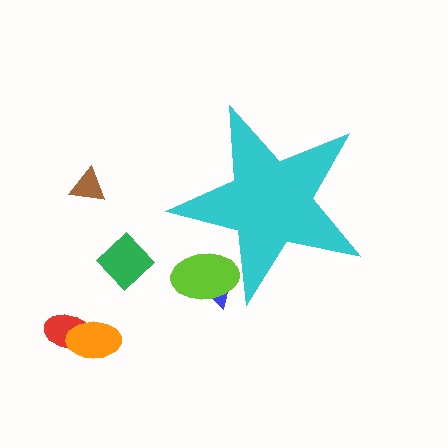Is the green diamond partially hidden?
No, the green diamond is fully visible.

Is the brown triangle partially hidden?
No, the brown triangle is fully visible.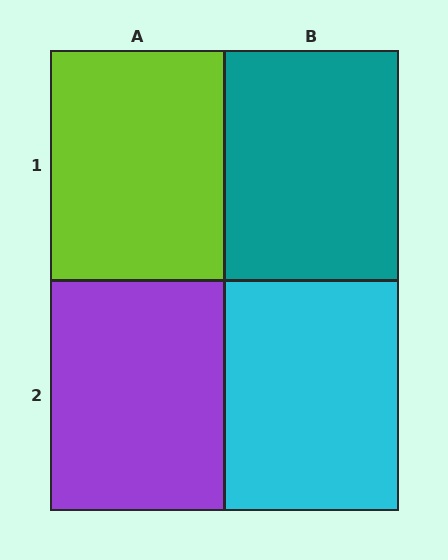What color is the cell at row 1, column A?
Lime.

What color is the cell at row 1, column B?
Teal.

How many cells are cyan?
1 cell is cyan.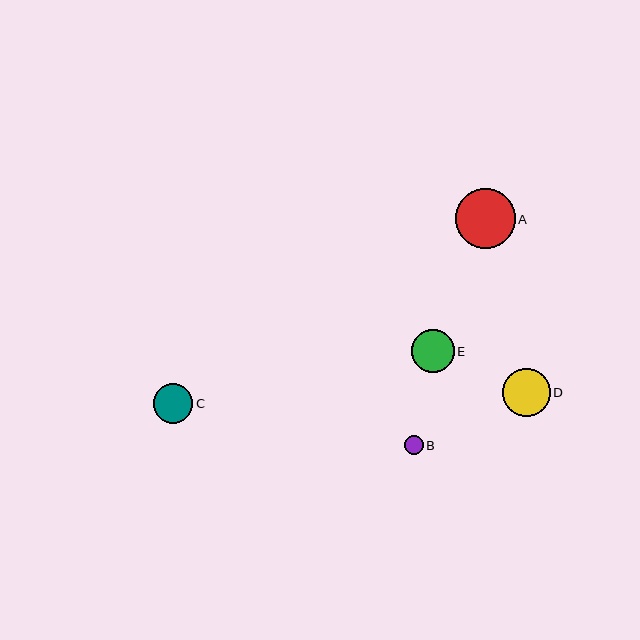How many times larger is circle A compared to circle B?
Circle A is approximately 3.2 times the size of circle B.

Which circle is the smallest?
Circle B is the smallest with a size of approximately 19 pixels.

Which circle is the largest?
Circle A is the largest with a size of approximately 60 pixels.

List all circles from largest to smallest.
From largest to smallest: A, D, E, C, B.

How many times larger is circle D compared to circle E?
Circle D is approximately 1.1 times the size of circle E.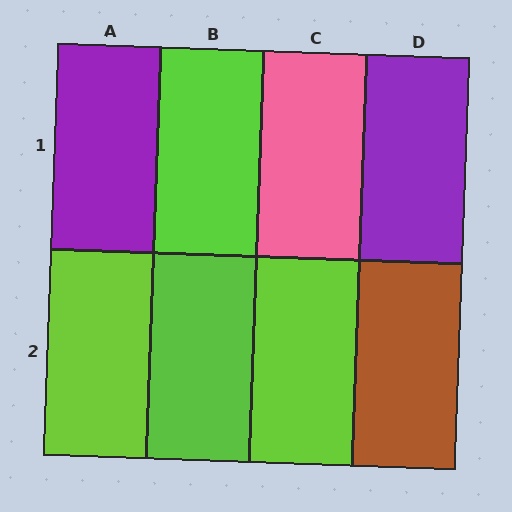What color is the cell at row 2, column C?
Lime.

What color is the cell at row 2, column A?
Lime.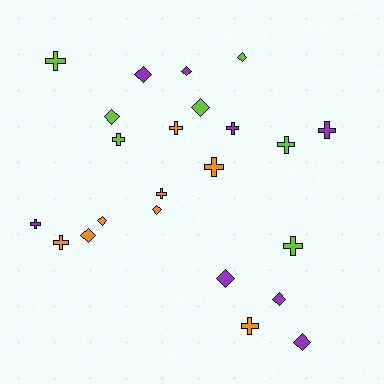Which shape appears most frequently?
Cross, with 12 objects.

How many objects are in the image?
There are 23 objects.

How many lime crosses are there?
There are 4 lime crosses.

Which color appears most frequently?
Orange, with 8 objects.